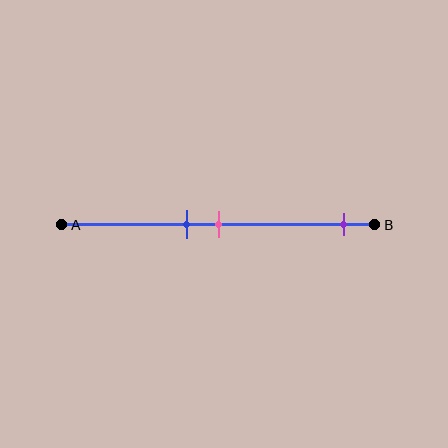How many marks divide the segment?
There are 3 marks dividing the segment.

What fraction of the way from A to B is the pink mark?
The pink mark is approximately 50% (0.5) of the way from A to B.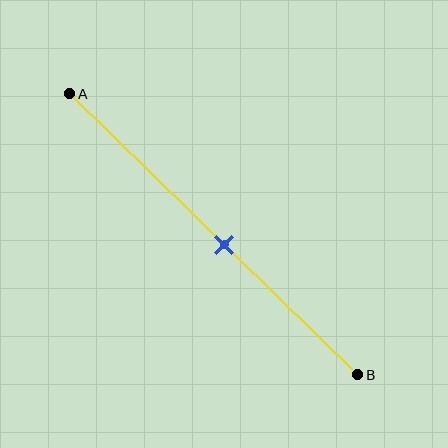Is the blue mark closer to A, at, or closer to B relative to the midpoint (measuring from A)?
The blue mark is closer to point B than the midpoint of segment AB.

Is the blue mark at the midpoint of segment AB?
No, the mark is at about 55% from A, not at the 50% midpoint.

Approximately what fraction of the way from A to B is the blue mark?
The blue mark is approximately 55% of the way from A to B.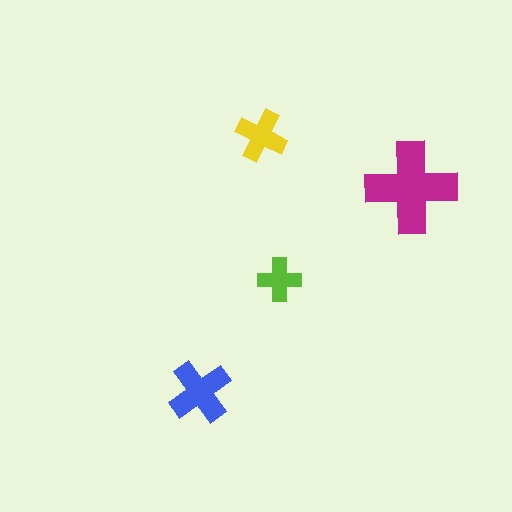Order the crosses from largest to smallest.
the magenta one, the blue one, the yellow one, the lime one.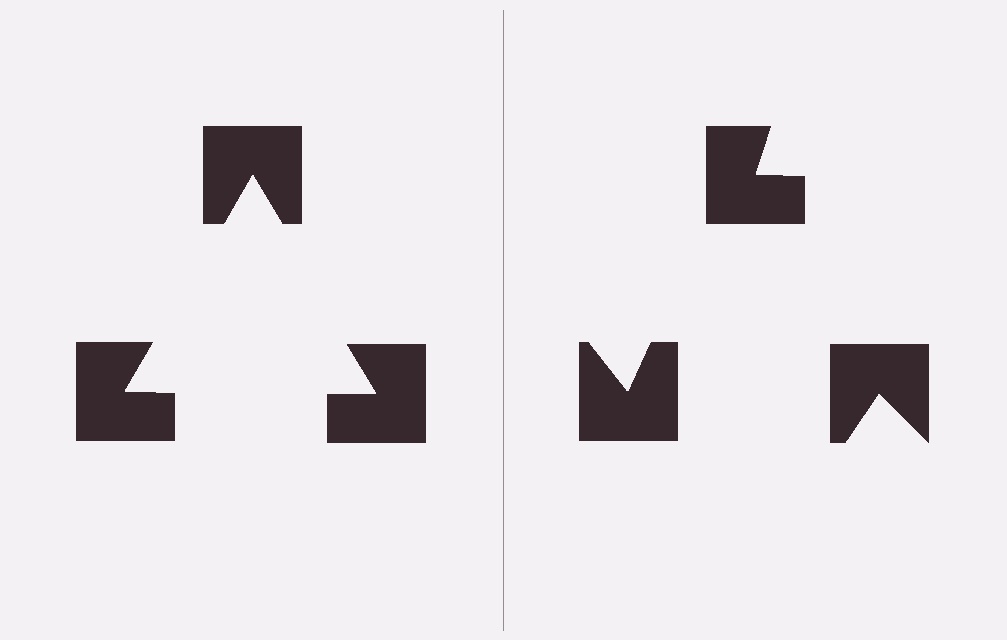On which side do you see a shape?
An illusory triangle appears on the left side. On the right side the wedge cuts are rotated, so no coherent shape forms.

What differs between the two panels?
The notched squares are positioned identically on both sides; only the wedge orientations differ. On the left they align to a triangle; on the right they are misaligned.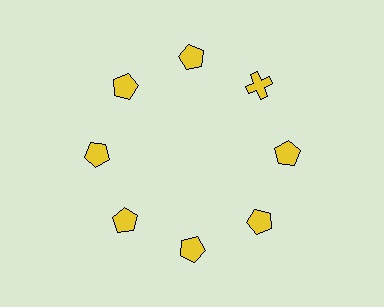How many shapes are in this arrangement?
There are 8 shapes arranged in a ring pattern.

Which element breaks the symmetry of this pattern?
The yellow cross at roughly the 2 o'clock position breaks the symmetry. All other shapes are yellow pentagons.